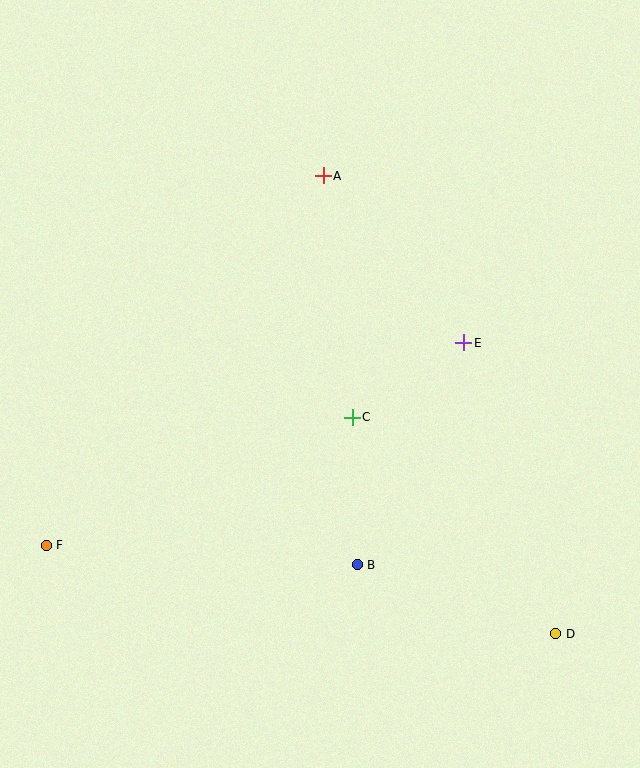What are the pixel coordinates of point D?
Point D is at (556, 634).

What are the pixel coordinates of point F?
Point F is at (46, 545).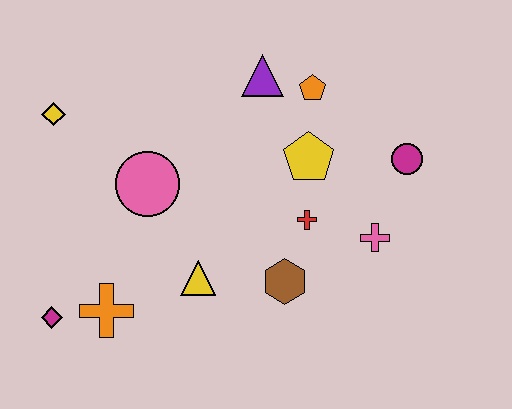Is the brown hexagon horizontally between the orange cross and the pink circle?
No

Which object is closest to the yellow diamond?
The pink circle is closest to the yellow diamond.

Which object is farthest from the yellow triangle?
The magenta circle is farthest from the yellow triangle.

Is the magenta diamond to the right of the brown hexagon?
No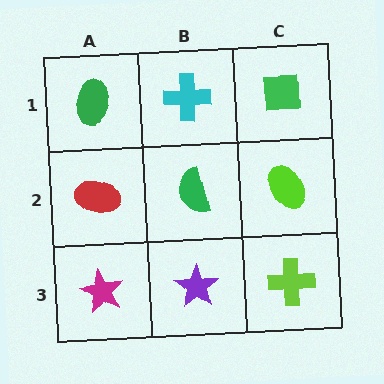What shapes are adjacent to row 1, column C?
A lime ellipse (row 2, column C), a cyan cross (row 1, column B).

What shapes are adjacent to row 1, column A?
A red ellipse (row 2, column A), a cyan cross (row 1, column B).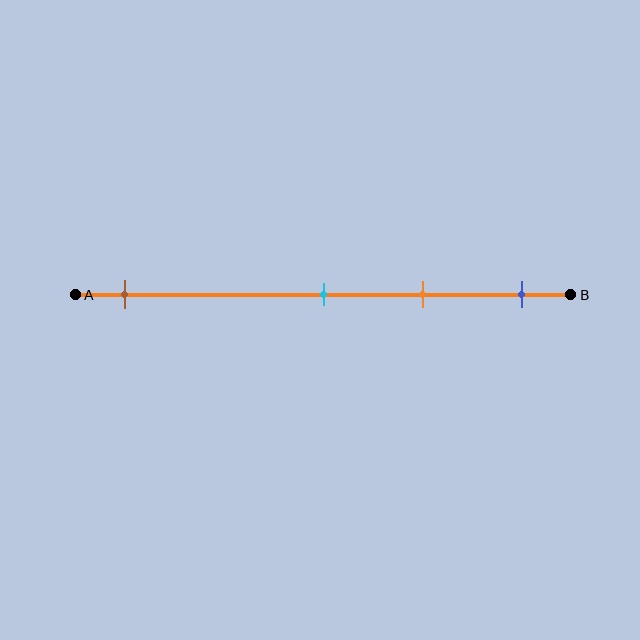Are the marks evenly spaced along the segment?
No, the marks are not evenly spaced.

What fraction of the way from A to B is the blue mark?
The blue mark is approximately 90% (0.9) of the way from A to B.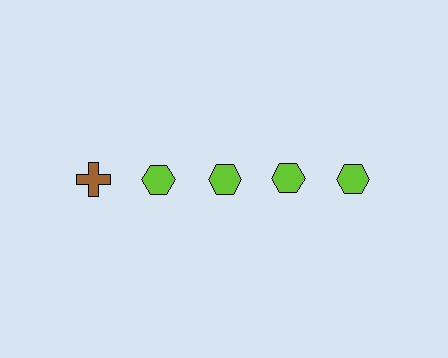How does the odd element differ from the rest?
It differs in both color (brown instead of lime) and shape (cross instead of hexagon).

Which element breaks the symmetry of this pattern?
The brown cross in the top row, leftmost column breaks the symmetry. All other shapes are lime hexagons.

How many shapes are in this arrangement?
There are 5 shapes arranged in a grid pattern.